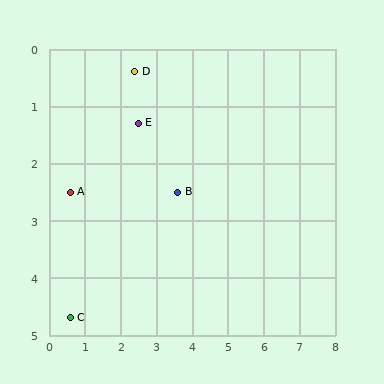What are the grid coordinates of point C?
Point C is at approximately (0.6, 4.7).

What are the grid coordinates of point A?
Point A is at approximately (0.6, 2.5).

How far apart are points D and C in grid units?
Points D and C are about 4.7 grid units apart.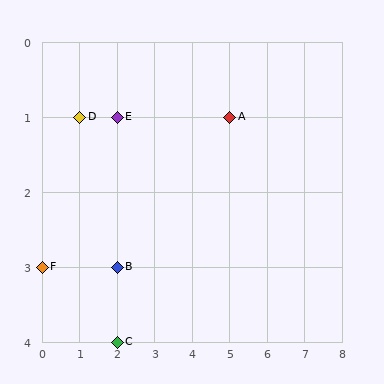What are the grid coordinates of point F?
Point F is at grid coordinates (0, 3).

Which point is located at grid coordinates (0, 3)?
Point F is at (0, 3).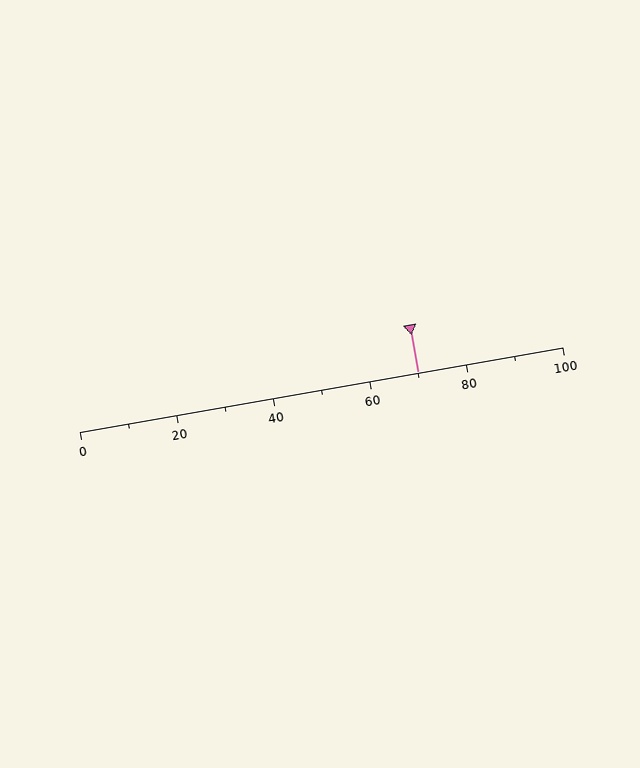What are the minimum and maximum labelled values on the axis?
The axis runs from 0 to 100.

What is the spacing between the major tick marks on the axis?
The major ticks are spaced 20 apart.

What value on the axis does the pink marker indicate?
The marker indicates approximately 70.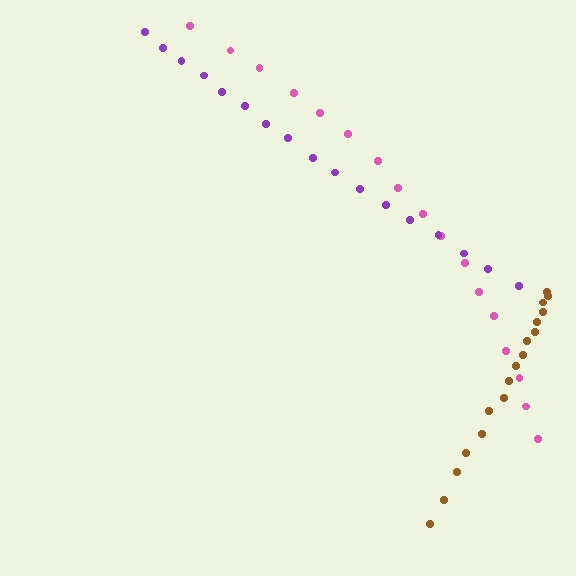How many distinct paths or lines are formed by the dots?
There are 3 distinct paths.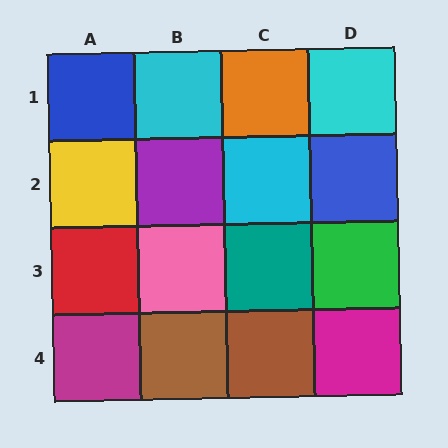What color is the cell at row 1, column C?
Orange.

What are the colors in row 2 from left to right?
Yellow, purple, cyan, blue.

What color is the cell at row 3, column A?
Red.